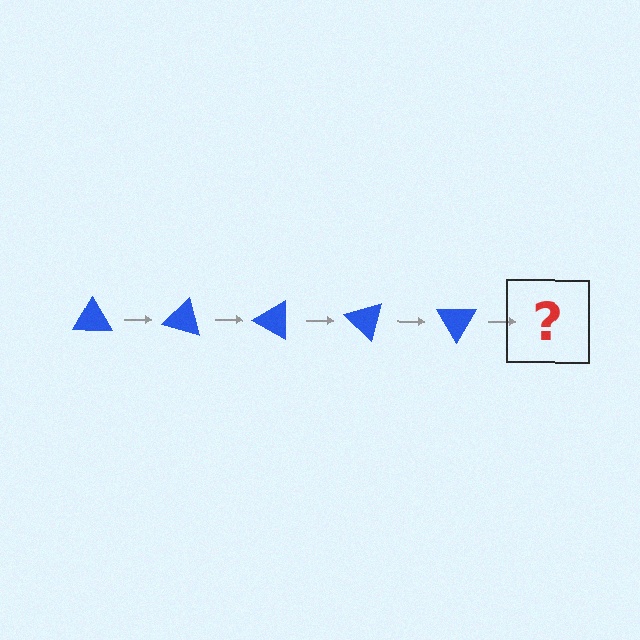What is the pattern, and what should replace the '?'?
The pattern is that the triangle rotates 15 degrees each step. The '?' should be a blue triangle rotated 75 degrees.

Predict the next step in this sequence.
The next step is a blue triangle rotated 75 degrees.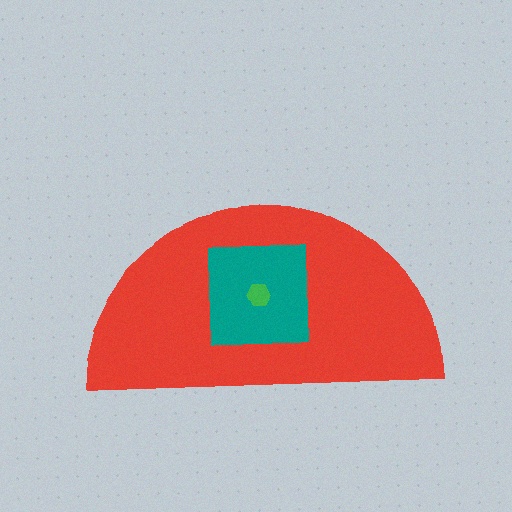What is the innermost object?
The green hexagon.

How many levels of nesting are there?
3.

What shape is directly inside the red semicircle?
The teal square.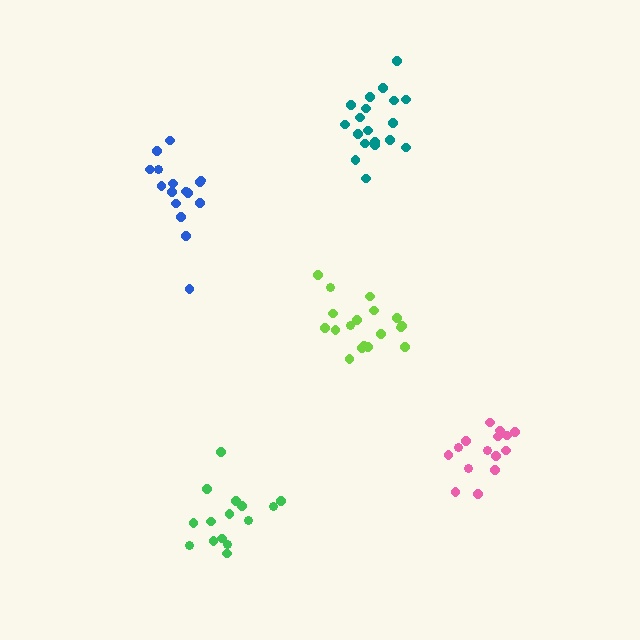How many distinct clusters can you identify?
There are 5 distinct clusters.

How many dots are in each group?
Group 1: 16 dots, Group 2: 18 dots, Group 3: 19 dots, Group 4: 15 dots, Group 5: 15 dots (83 total).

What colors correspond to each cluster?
The clusters are colored: blue, lime, teal, green, pink.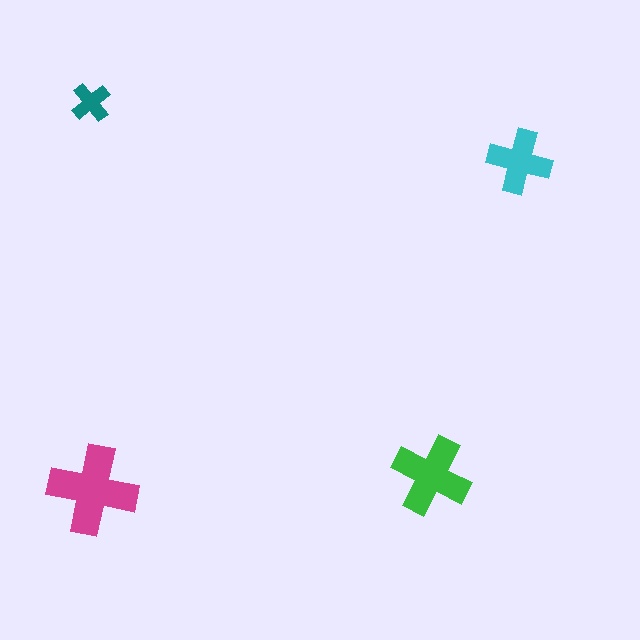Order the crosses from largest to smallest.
the magenta one, the green one, the cyan one, the teal one.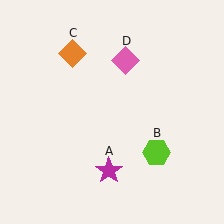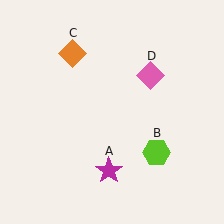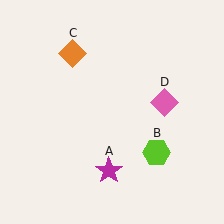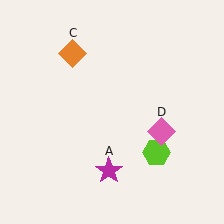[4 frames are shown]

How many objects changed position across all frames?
1 object changed position: pink diamond (object D).